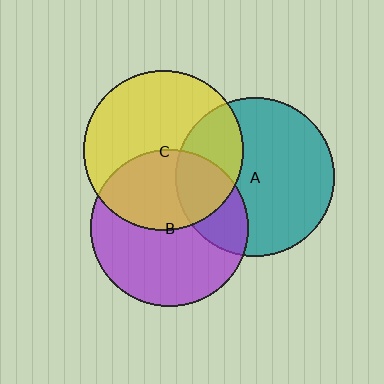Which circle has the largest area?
Circle C (yellow).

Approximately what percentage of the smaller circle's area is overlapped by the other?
Approximately 30%.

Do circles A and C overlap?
Yes.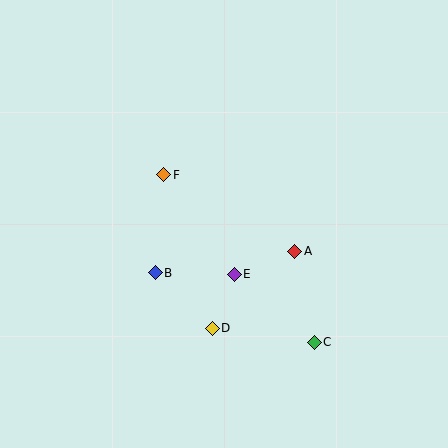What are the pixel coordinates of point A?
Point A is at (295, 251).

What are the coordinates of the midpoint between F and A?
The midpoint between F and A is at (229, 213).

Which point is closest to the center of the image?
Point E at (234, 274) is closest to the center.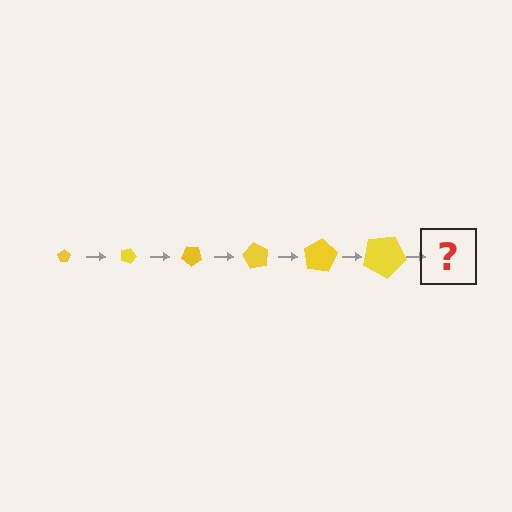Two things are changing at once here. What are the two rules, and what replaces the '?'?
The two rules are that the pentagon grows larger each step and it rotates 20 degrees each step. The '?' should be a pentagon, larger than the previous one and rotated 120 degrees from the start.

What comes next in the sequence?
The next element should be a pentagon, larger than the previous one and rotated 120 degrees from the start.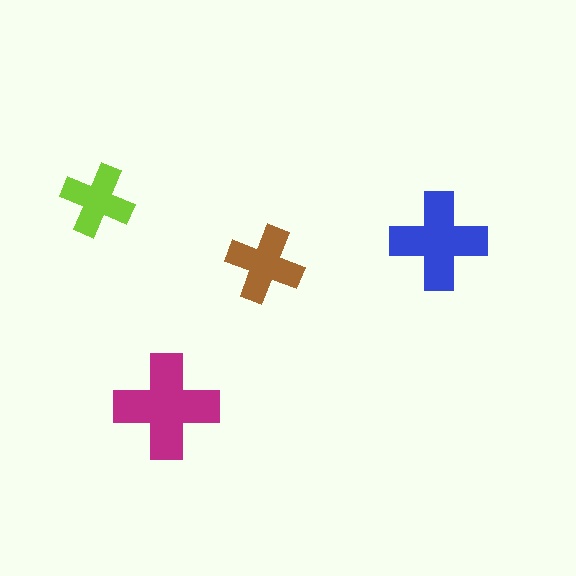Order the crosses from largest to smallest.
the magenta one, the blue one, the brown one, the lime one.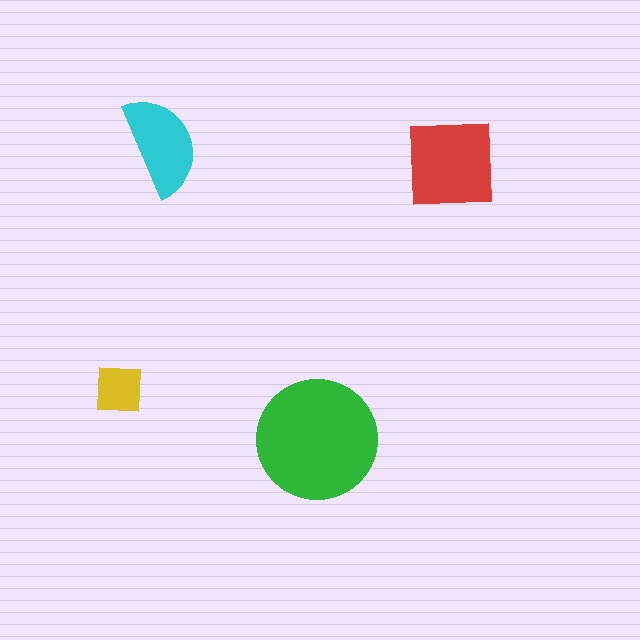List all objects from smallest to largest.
The yellow square, the cyan semicircle, the red square, the green circle.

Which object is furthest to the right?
The red square is rightmost.